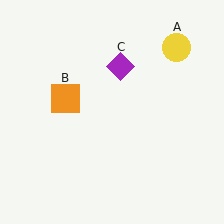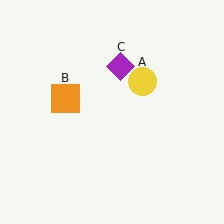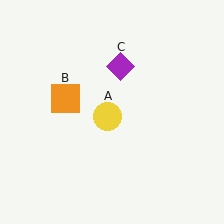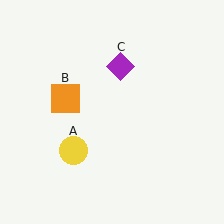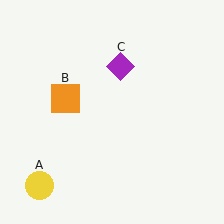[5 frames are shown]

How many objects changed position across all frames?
1 object changed position: yellow circle (object A).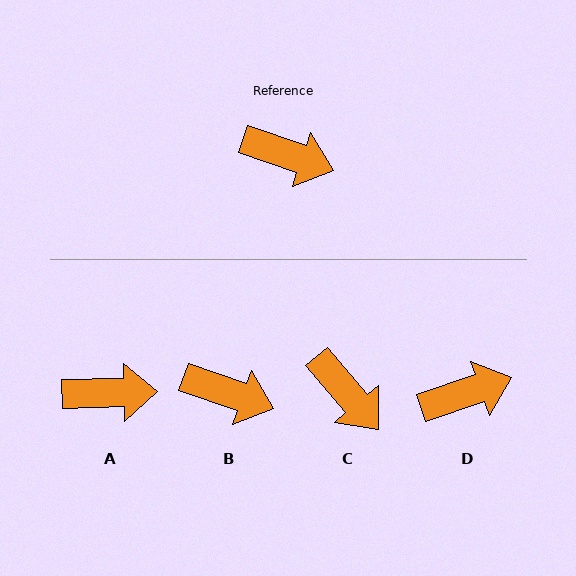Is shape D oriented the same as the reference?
No, it is off by about 38 degrees.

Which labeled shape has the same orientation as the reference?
B.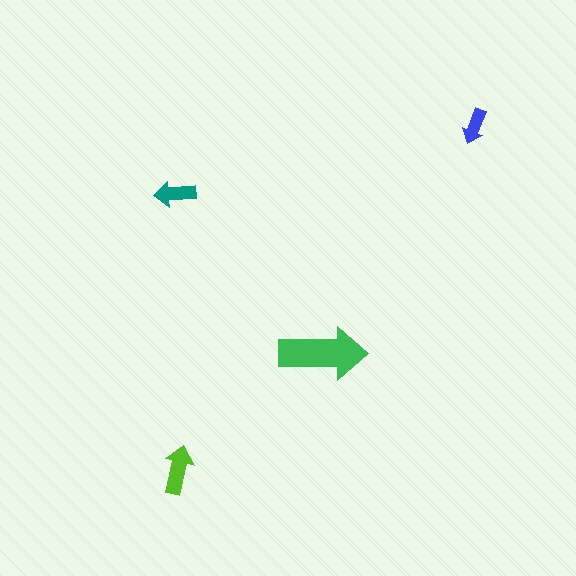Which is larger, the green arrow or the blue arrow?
The green one.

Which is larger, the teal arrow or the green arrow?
The green one.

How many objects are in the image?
There are 4 objects in the image.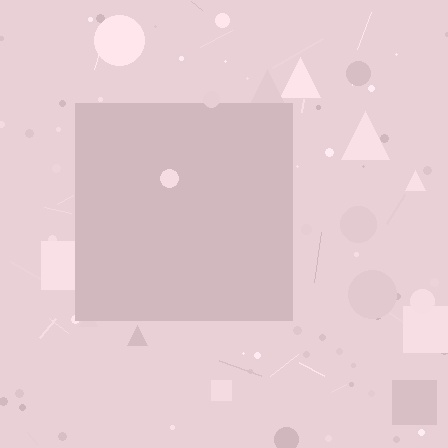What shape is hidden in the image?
A square is hidden in the image.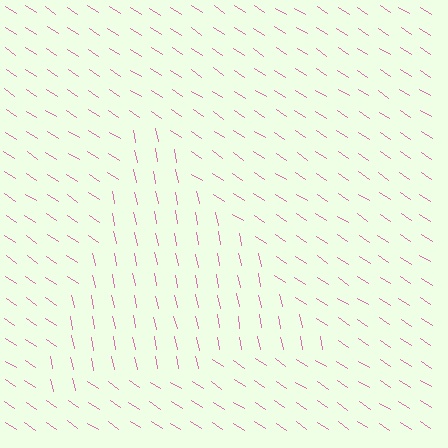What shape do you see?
I see a triangle.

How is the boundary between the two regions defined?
The boundary is defined purely by a change in line orientation (approximately 45 degrees difference). All lines are the same color and thickness.